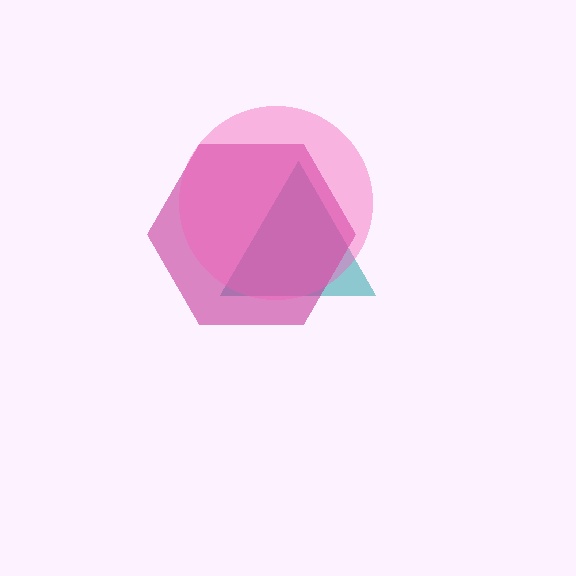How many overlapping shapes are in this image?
There are 3 overlapping shapes in the image.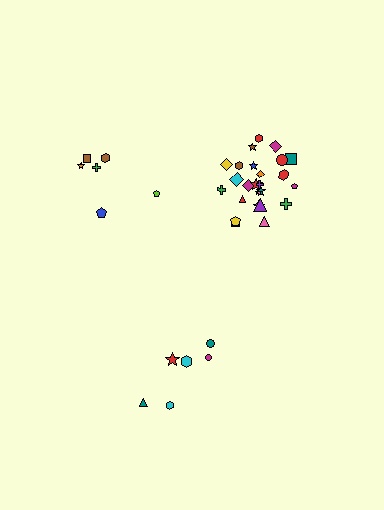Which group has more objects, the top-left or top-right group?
The top-right group.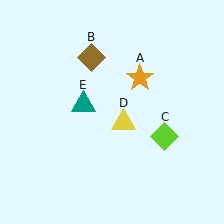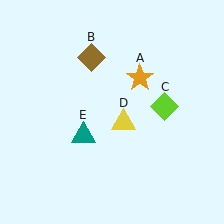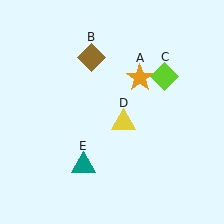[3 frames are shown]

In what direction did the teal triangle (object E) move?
The teal triangle (object E) moved down.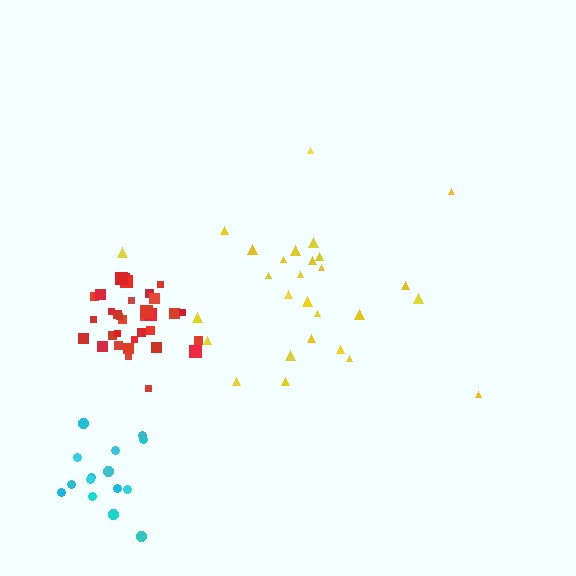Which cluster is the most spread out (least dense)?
Yellow.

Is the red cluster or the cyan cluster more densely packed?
Red.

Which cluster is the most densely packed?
Red.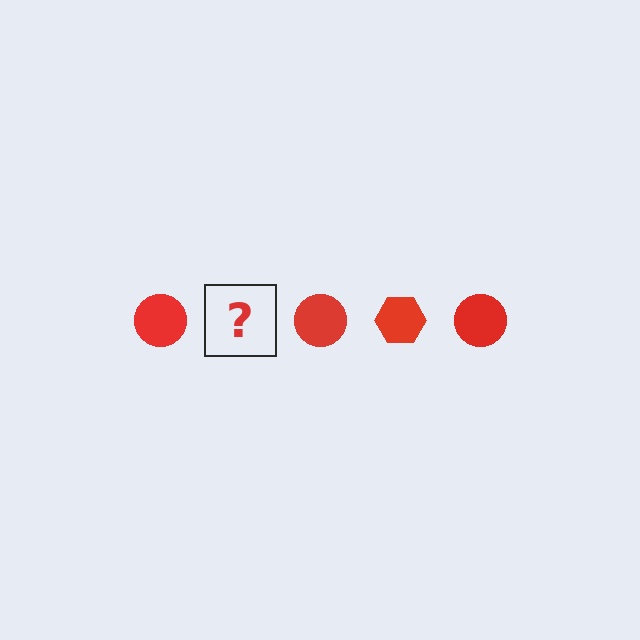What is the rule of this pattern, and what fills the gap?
The rule is that the pattern cycles through circle, hexagon shapes in red. The gap should be filled with a red hexagon.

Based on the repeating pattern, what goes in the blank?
The blank should be a red hexagon.